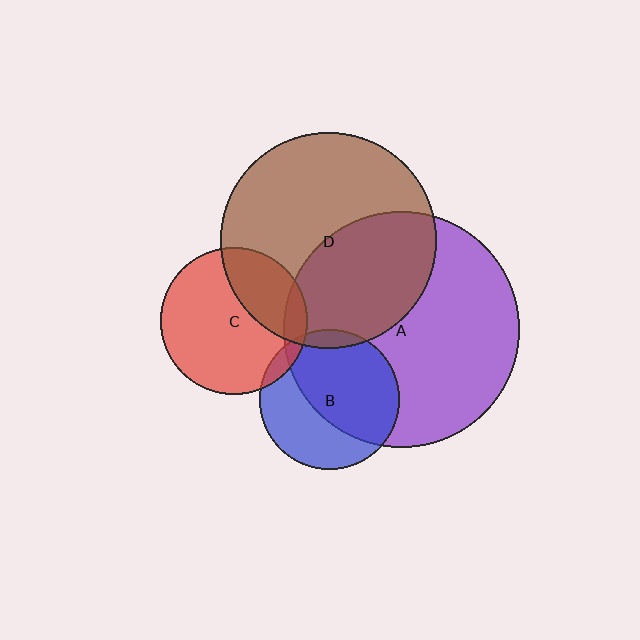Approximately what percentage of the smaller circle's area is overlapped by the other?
Approximately 5%.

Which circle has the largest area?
Circle A (purple).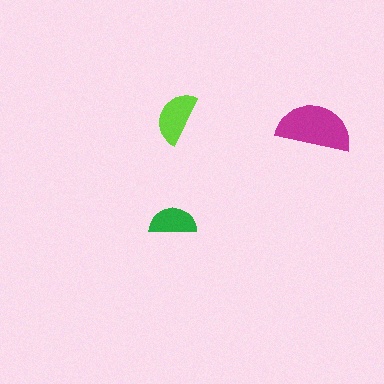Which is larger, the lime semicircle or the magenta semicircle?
The magenta one.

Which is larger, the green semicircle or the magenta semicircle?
The magenta one.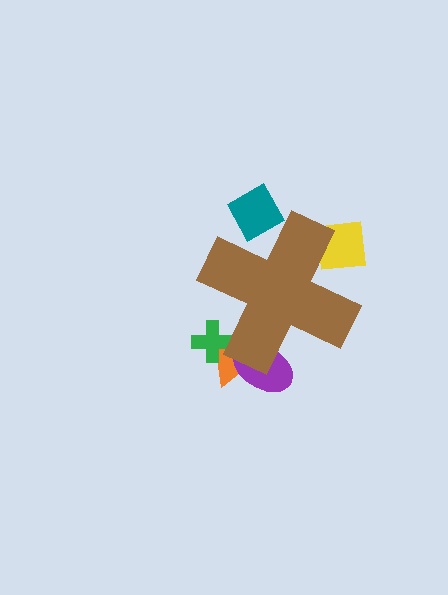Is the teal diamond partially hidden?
Yes, the teal diamond is partially hidden behind the brown cross.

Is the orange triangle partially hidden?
Yes, the orange triangle is partially hidden behind the brown cross.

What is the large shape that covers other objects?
A brown cross.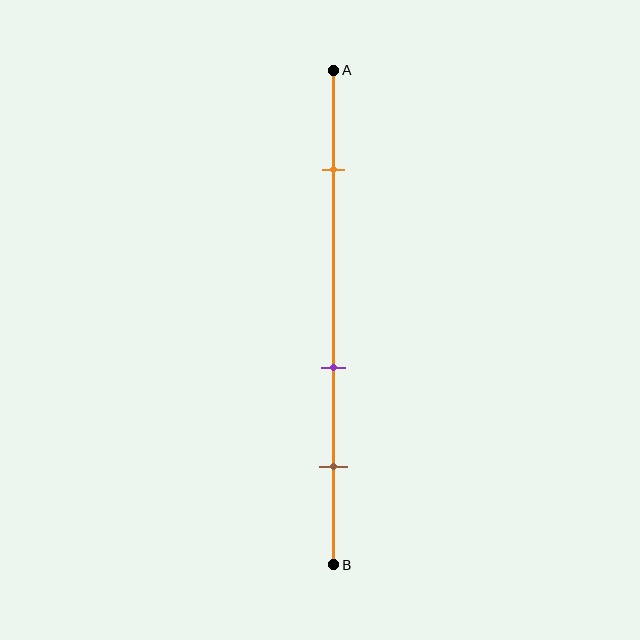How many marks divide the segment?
There are 3 marks dividing the segment.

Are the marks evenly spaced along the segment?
No, the marks are not evenly spaced.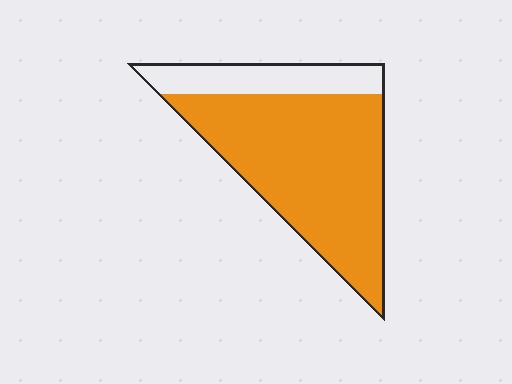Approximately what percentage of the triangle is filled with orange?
Approximately 75%.